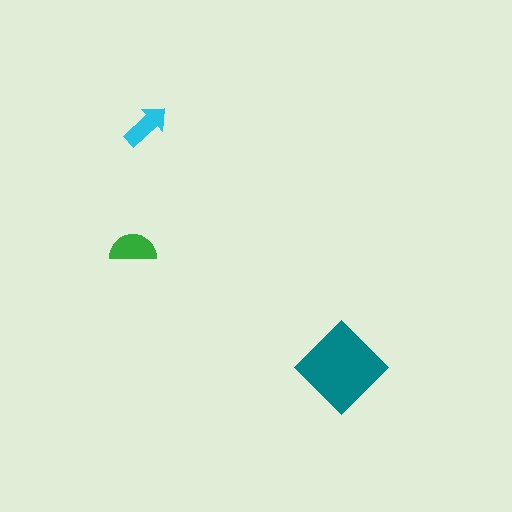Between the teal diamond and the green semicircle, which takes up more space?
The teal diamond.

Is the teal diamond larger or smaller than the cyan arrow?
Larger.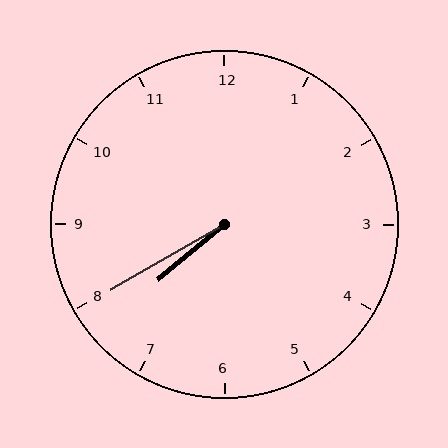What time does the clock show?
7:40.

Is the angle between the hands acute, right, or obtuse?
It is acute.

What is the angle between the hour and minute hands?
Approximately 10 degrees.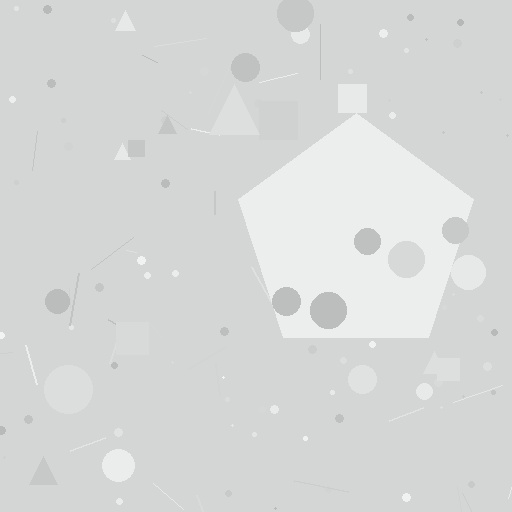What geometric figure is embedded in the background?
A pentagon is embedded in the background.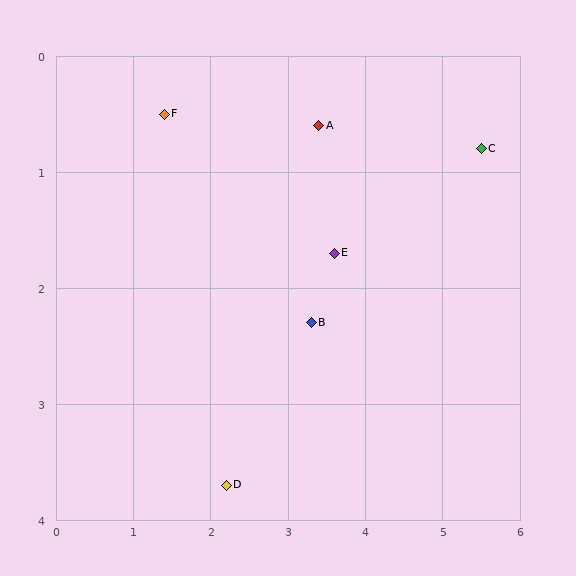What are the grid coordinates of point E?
Point E is at approximately (3.6, 1.7).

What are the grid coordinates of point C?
Point C is at approximately (5.5, 0.8).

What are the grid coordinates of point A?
Point A is at approximately (3.4, 0.6).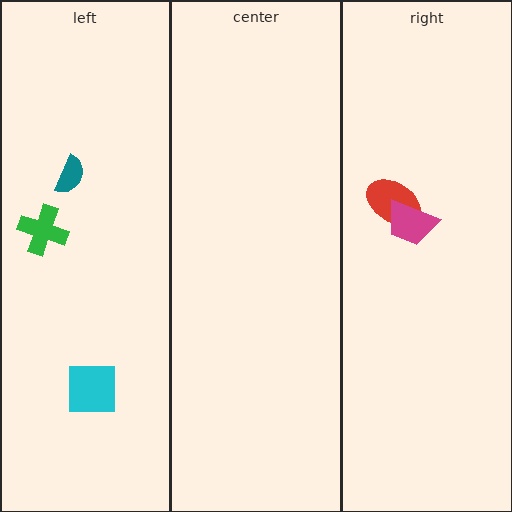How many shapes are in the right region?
2.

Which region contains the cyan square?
The left region.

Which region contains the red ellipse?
The right region.